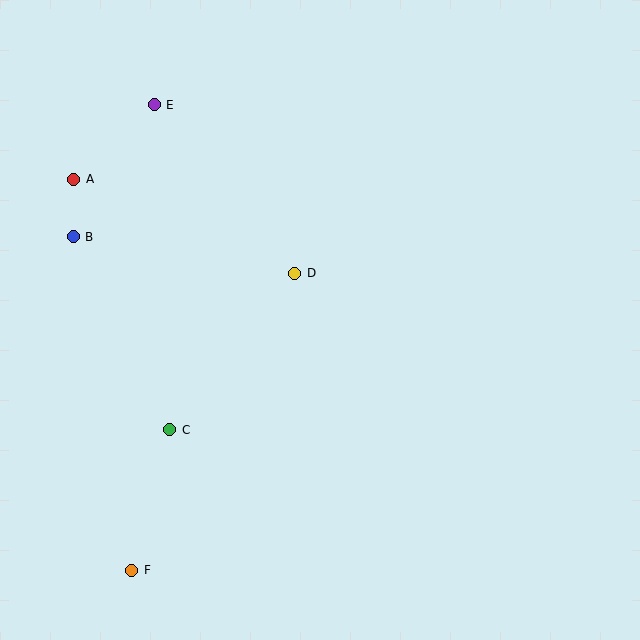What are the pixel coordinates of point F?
Point F is at (132, 570).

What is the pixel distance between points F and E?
The distance between F and E is 466 pixels.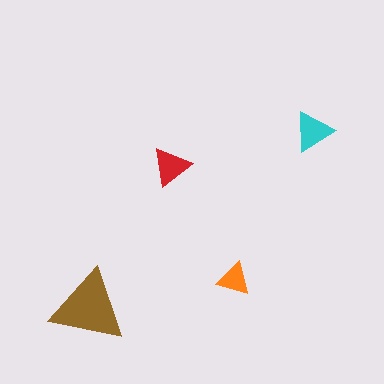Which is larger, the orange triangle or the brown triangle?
The brown one.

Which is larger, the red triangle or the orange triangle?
The red one.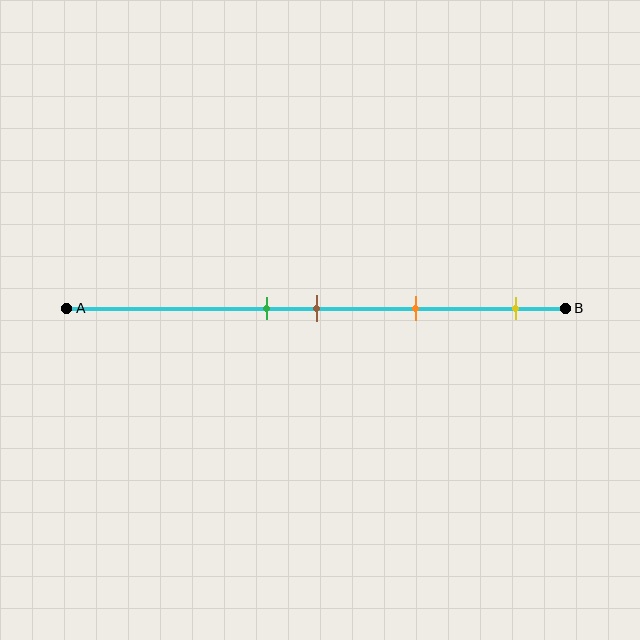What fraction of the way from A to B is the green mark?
The green mark is approximately 40% (0.4) of the way from A to B.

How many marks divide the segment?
There are 4 marks dividing the segment.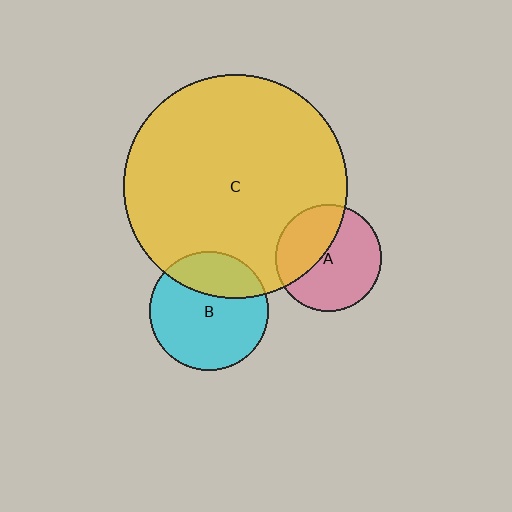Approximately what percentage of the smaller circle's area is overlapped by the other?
Approximately 30%.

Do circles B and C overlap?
Yes.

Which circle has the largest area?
Circle C (yellow).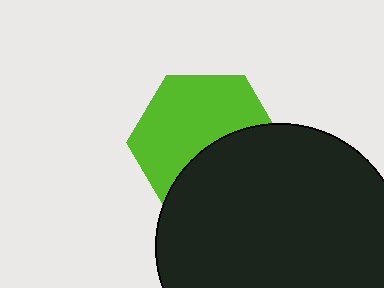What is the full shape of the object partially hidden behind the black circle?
The partially hidden object is a lime hexagon.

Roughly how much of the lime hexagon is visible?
About half of it is visible (roughly 59%).